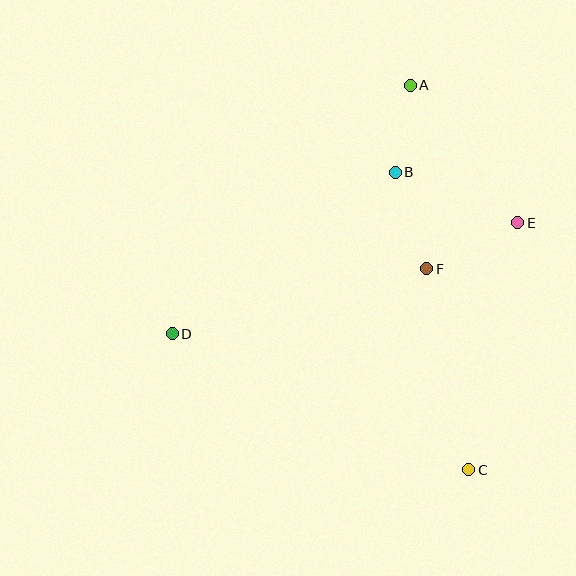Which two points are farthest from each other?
Points A and C are farthest from each other.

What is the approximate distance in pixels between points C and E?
The distance between C and E is approximately 252 pixels.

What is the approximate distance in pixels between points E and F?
The distance between E and F is approximately 102 pixels.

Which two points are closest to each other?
Points A and B are closest to each other.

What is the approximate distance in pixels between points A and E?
The distance between A and E is approximately 174 pixels.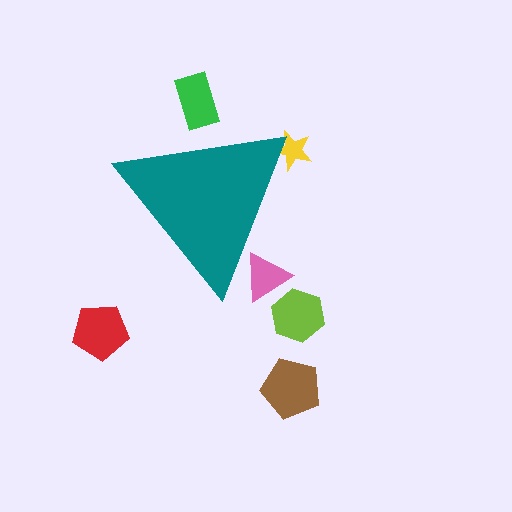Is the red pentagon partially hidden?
No, the red pentagon is fully visible.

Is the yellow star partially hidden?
Yes, the yellow star is partially hidden behind the teal triangle.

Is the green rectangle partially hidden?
Yes, the green rectangle is partially hidden behind the teal triangle.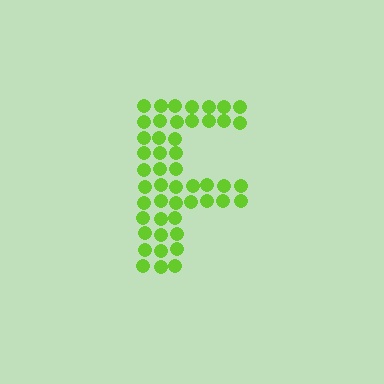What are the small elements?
The small elements are circles.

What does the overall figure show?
The overall figure shows the letter F.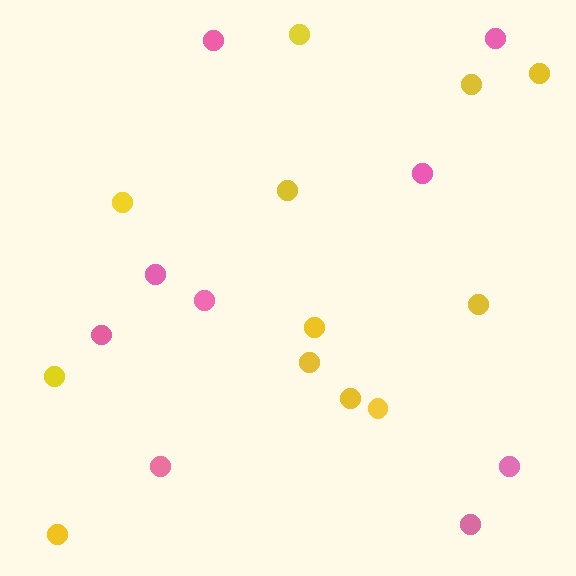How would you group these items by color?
There are 2 groups: one group of pink circles (9) and one group of yellow circles (12).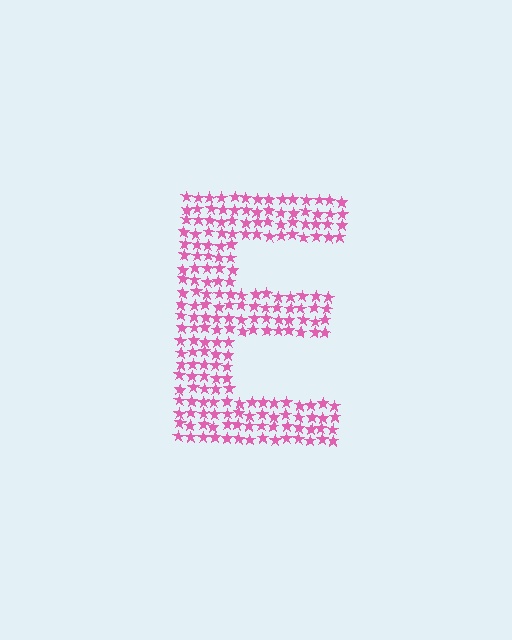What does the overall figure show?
The overall figure shows the letter E.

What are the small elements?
The small elements are stars.